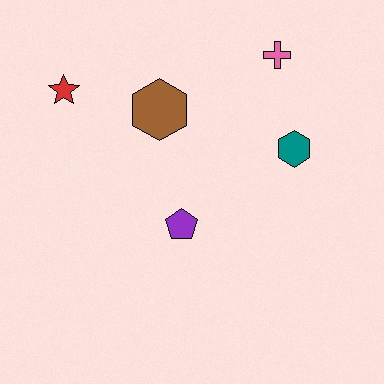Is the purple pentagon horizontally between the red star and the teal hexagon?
Yes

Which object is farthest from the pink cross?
The red star is farthest from the pink cross.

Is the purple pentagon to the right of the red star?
Yes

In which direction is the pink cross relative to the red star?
The pink cross is to the right of the red star.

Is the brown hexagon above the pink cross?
No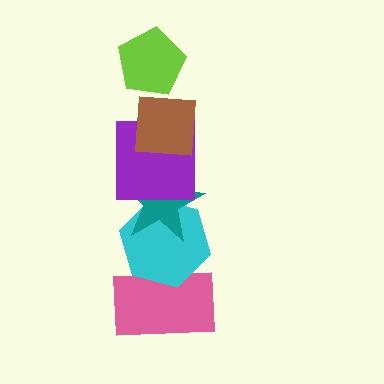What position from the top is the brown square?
The brown square is 2nd from the top.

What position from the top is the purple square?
The purple square is 3rd from the top.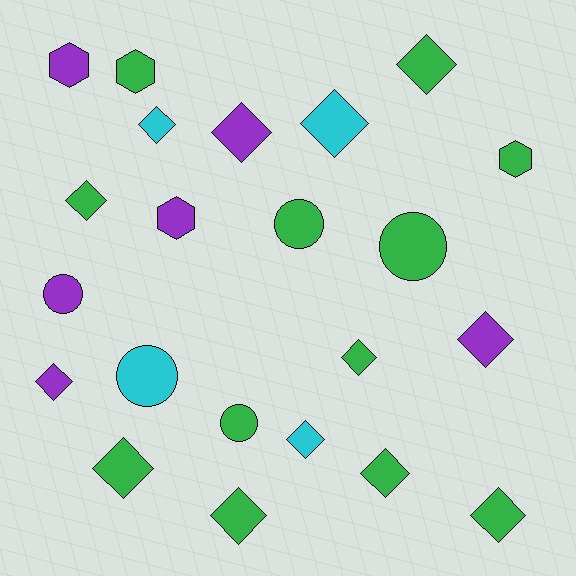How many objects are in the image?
There are 22 objects.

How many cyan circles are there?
There is 1 cyan circle.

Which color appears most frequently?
Green, with 12 objects.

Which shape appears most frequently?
Diamond, with 13 objects.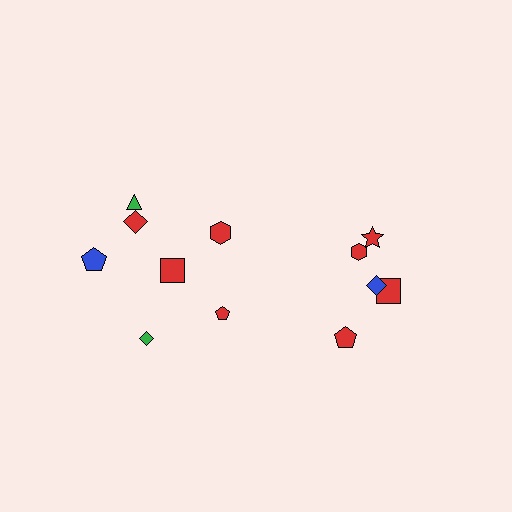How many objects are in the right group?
There are 5 objects.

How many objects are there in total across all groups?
There are 12 objects.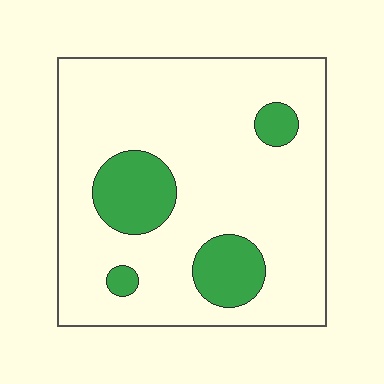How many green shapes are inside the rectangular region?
4.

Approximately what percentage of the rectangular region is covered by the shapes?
Approximately 15%.